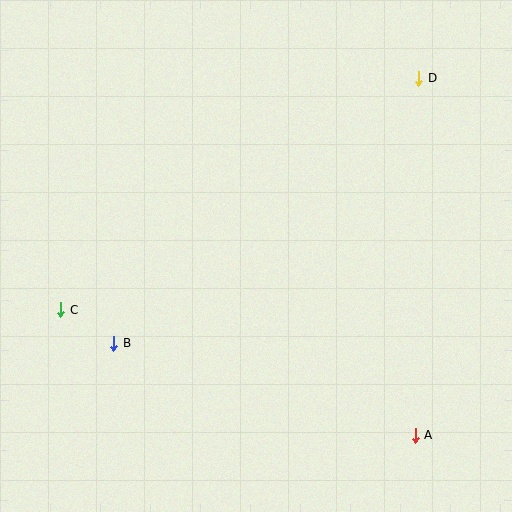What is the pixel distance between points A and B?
The distance between A and B is 315 pixels.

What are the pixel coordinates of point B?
Point B is at (114, 343).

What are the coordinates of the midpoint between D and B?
The midpoint between D and B is at (266, 211).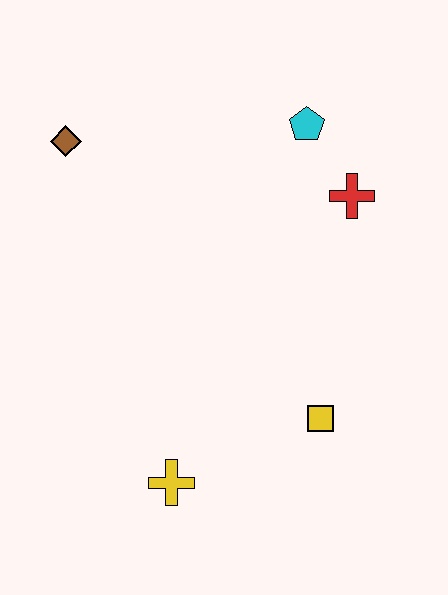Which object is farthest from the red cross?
The yellow cross is farthest from the red cross.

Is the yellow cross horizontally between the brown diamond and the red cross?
Yes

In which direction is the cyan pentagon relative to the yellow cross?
The cyan pentagon is above the yellow cross.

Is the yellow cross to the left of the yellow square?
Yes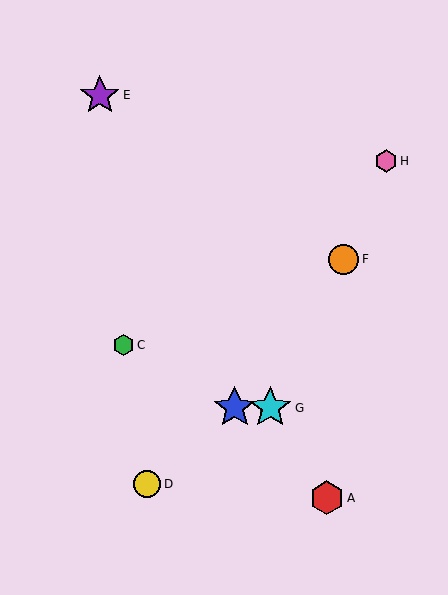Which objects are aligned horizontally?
Objects B, G are aligned horizontally.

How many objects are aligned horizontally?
2 objects (B, G) are aligned horizontally.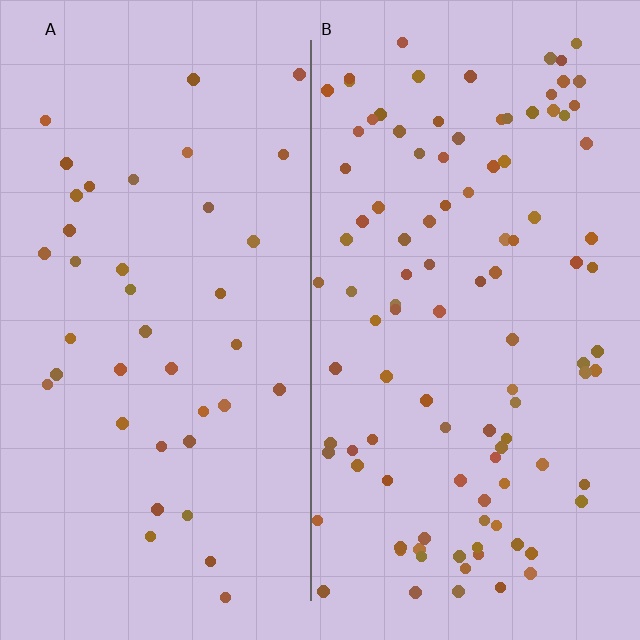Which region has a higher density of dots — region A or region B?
B (the right).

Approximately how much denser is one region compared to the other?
Approximately 2.6× — region B over region A.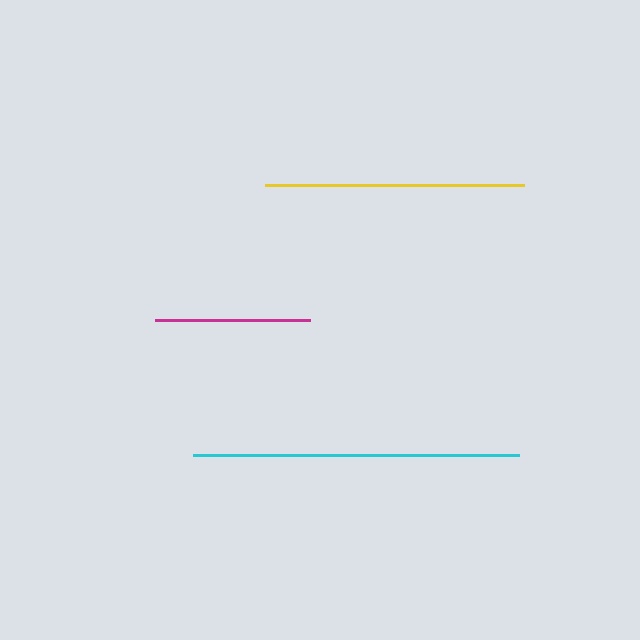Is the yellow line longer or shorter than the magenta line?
The yellow line is longer than the magenta line.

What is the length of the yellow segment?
The yellow segment is approximately 259 pixels long.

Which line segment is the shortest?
The magenta line is the shortest at approximately 155 pixels.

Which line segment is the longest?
The cyan line is the longest at approximately 326 pixels.